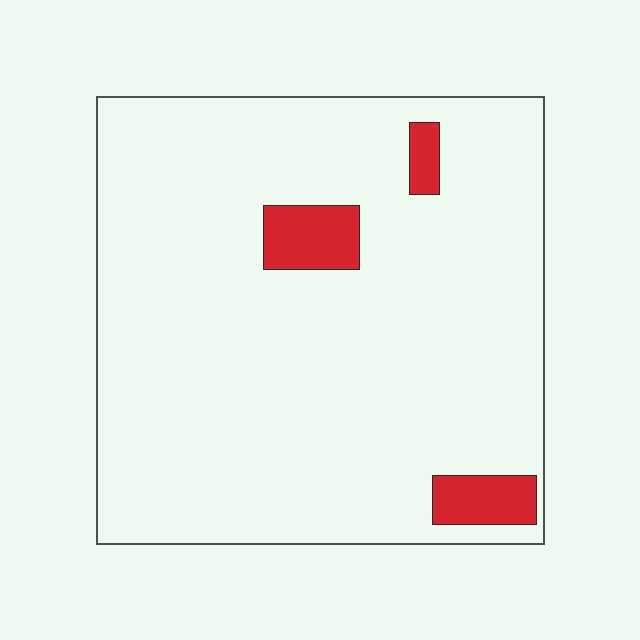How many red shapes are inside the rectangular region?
3.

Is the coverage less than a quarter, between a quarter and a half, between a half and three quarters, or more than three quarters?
Less than a quarter.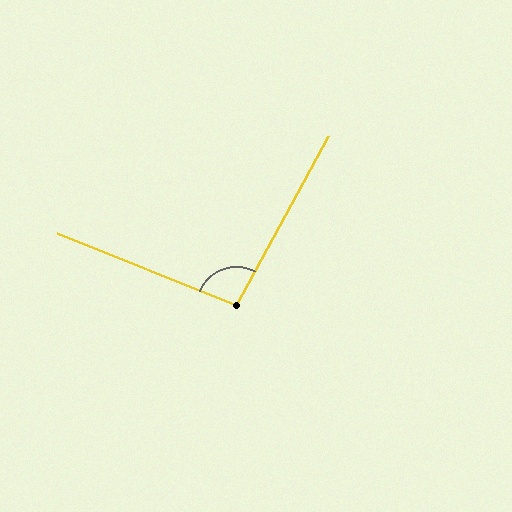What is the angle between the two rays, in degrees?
Approximately 97 degrees.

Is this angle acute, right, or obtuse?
It is obtuse.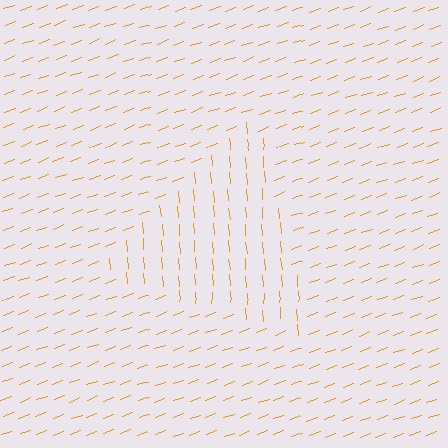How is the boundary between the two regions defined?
The boundary is defined purely by a change in line orientation (approximately 74 degrees difference). All lines are the same color and thickness.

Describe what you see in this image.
The image is filled with small orange line segments. A triangle region in the image has lines oriented differently from the surrounding lines, creating a visible texture boundary.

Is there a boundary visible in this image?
Yes, there is a texture boundary formed by a change in line orientation.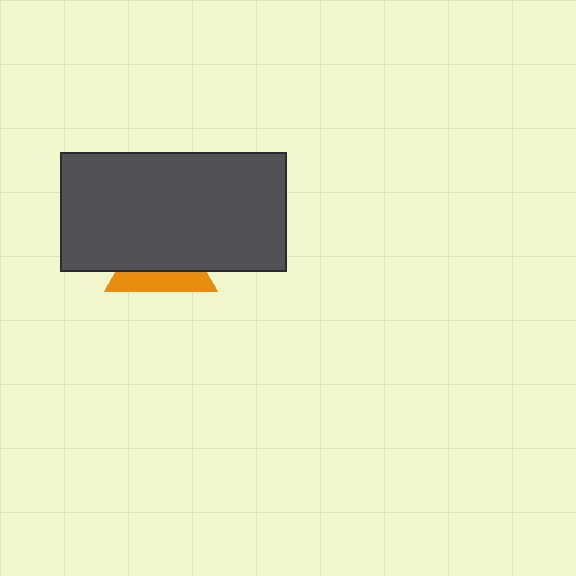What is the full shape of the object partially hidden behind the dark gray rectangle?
The partially hidden object is an orange triangle.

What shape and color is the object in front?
The object in front is a dark gray rectangle.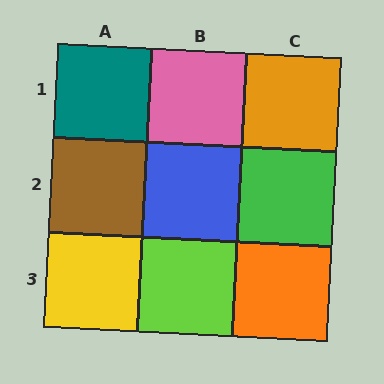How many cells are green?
1 cell is green.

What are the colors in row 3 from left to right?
Yellow, lime, orange.